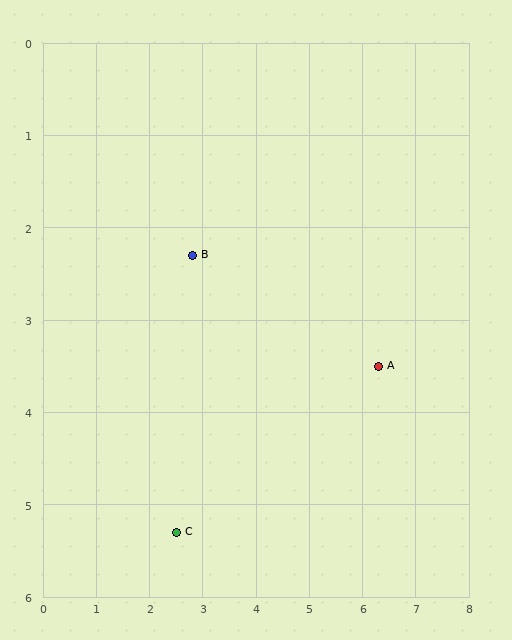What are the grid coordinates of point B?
Point B is at approximately (2.8, 2.3).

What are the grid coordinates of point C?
Point C is at approximately (2.5, 5.3).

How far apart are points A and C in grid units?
Points A and C are about 4.2 grid units apart.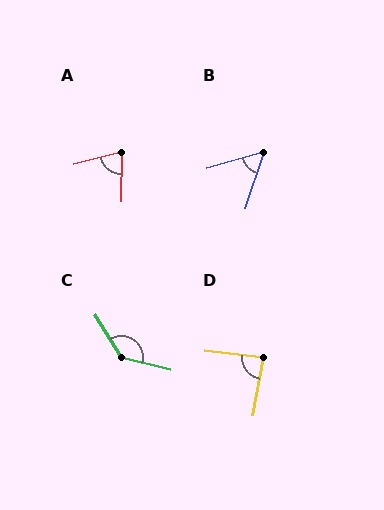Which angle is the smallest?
B, at approximately 55 degrees.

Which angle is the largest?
C, at approximately 135 degrees.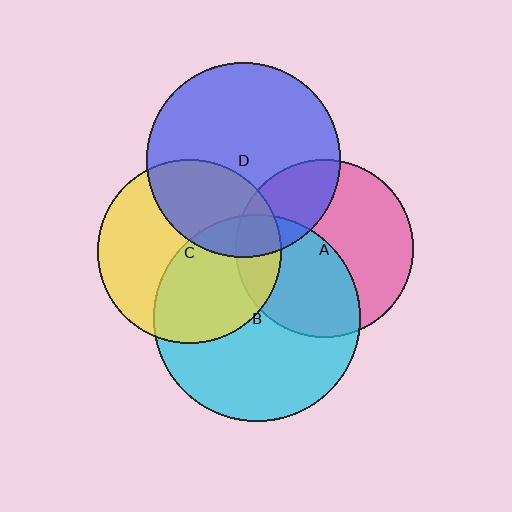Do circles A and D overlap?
Yes.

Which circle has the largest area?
Circle B (cyan).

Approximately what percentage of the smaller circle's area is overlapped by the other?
Approximately 25%.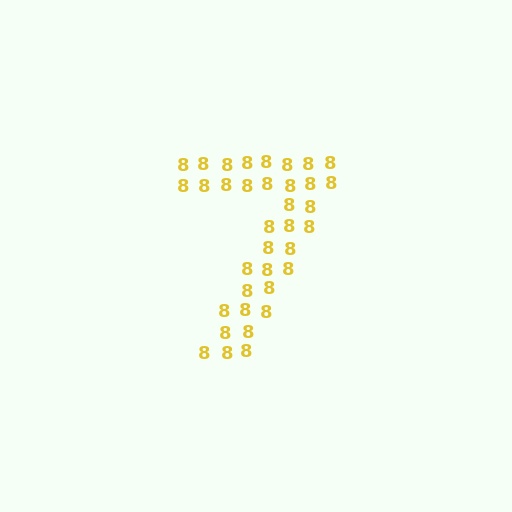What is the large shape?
The large shape is the digit 7.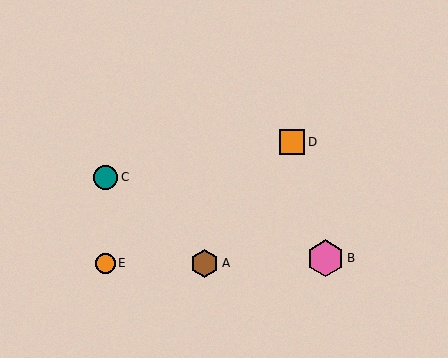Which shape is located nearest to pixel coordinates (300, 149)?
The orange square (labeled D) at (292, 142) is nearest to that location.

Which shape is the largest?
The pink hexagon (labeled B) is the largest.